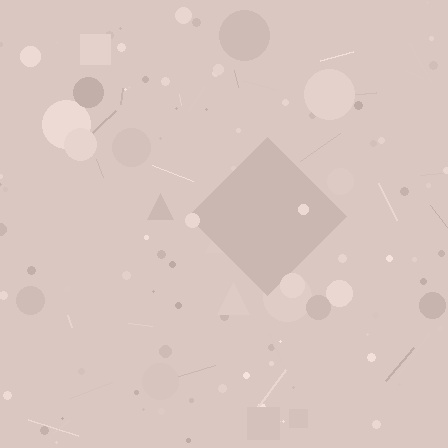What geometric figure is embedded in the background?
A diamond is embedded in the background.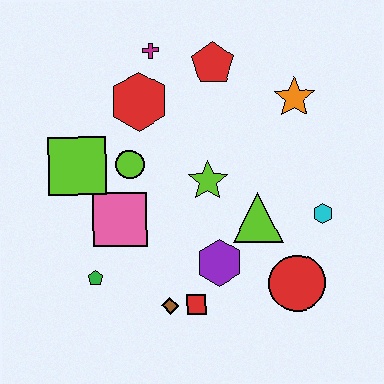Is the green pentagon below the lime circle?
Yes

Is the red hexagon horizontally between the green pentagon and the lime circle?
No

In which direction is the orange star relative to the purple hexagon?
The orange star is above the purple hexagon.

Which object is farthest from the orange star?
The green pentagon is farthest from the orange star.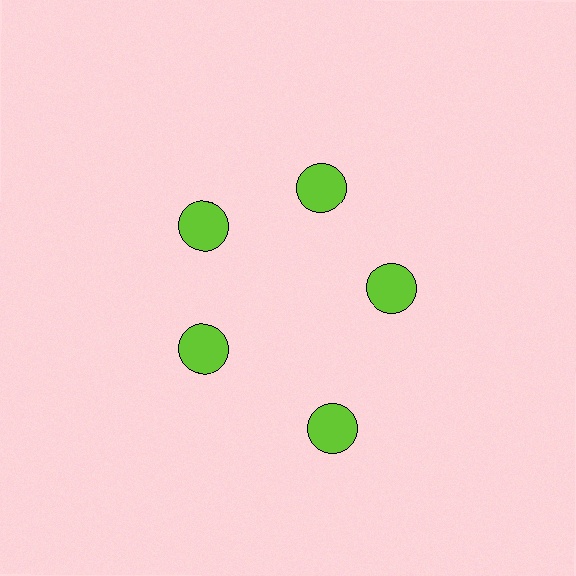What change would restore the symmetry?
The symmetry would be restored by moving it inward, back onto the ring so that all 5 circles sit at equal angles and equal distance from the center.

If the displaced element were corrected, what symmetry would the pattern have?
It would have 5-fold rotational symmetry — the pattern would map onto itself every 72 degrees.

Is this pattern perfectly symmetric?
No. The 5 lime circles are arranged in a ring, but one element near the 5 o'clock position is pushed outward from the center, breaking the 5-fold rotational symmetry.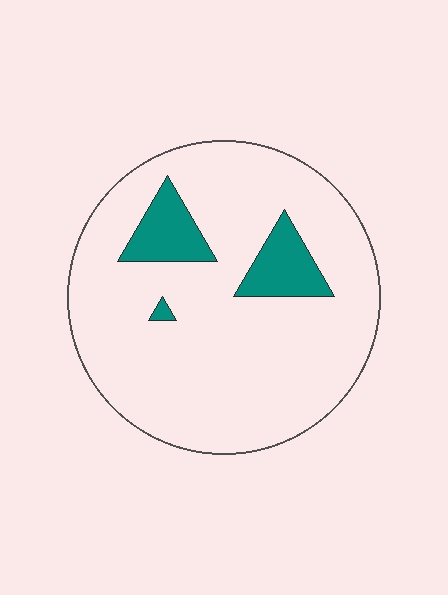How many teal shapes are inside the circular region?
3.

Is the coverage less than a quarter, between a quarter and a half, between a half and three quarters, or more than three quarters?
Less than a quarter.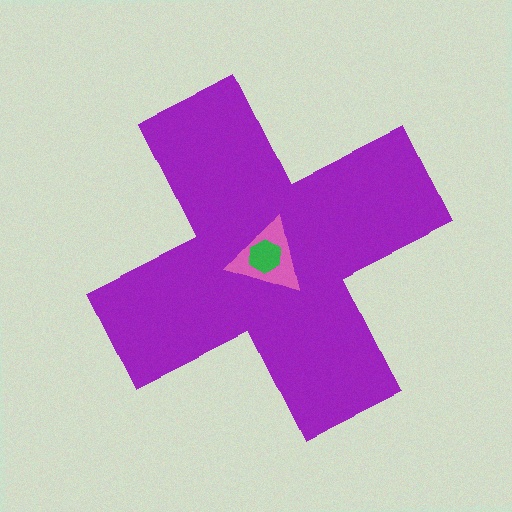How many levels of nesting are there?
3.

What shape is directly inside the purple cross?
The pink triangle.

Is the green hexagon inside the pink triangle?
Yes.